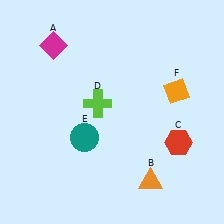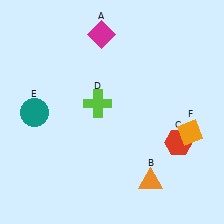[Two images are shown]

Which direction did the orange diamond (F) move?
The orange diamond (F) moved down.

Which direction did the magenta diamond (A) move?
The magenta diamond (A) moved right.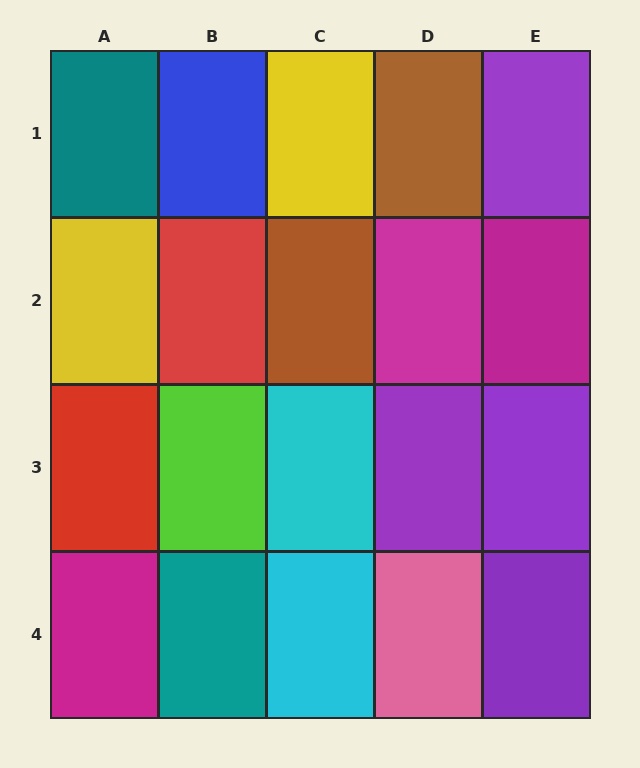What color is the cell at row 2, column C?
Brown.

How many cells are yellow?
2 cells are yellow.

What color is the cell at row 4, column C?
Cyan.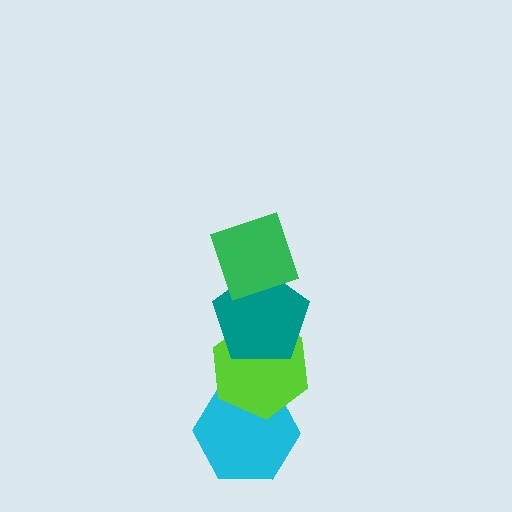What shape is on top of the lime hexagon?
The teal pentagon is on top of the lime hexagon.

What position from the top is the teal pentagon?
The teal pentagon is 2nd from the top.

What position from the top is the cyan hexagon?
The cyan hexagon is 4th from the top.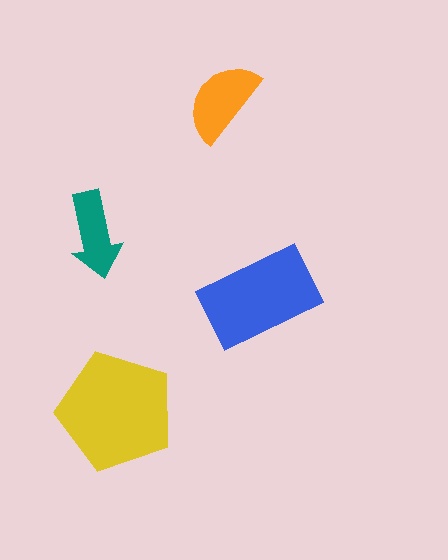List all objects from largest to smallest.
The yellow pentagon, the blue rectangle, the orange semicircle, the teal arrow.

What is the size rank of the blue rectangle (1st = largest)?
2nd.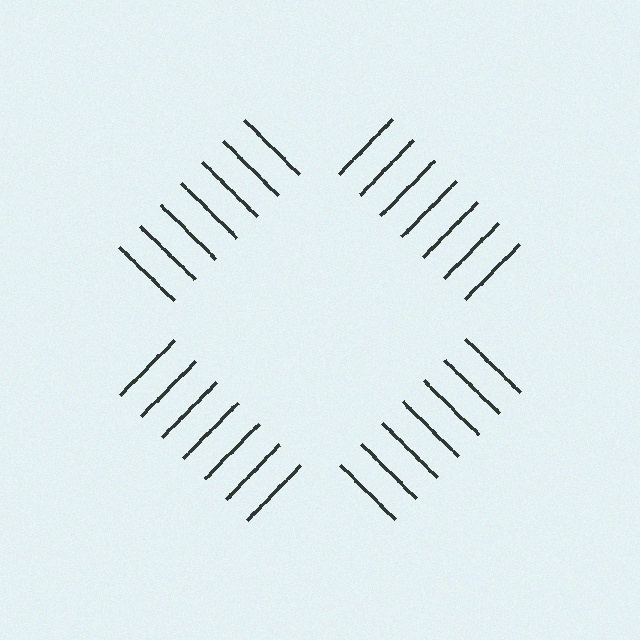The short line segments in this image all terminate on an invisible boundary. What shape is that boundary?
An illusory square — the line segments terminate on its edges but no continuous stroke is drawn.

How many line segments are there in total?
28 — 7 along each of the 4 edges.